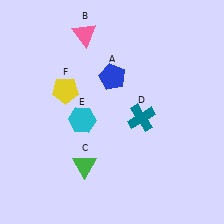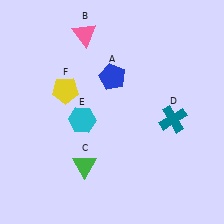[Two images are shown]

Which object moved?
The teal cross (D) moved right.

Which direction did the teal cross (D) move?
The teal cross (D) moved right.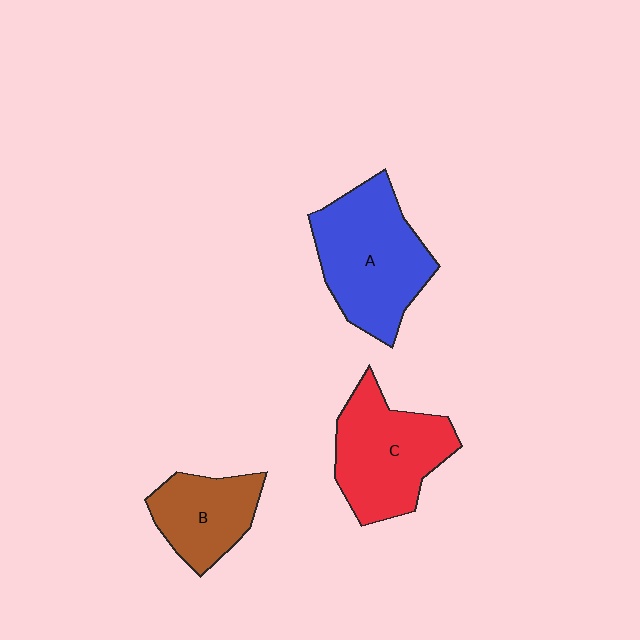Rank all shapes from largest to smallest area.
From largest to smallest: A (blue), C (red), B (brown).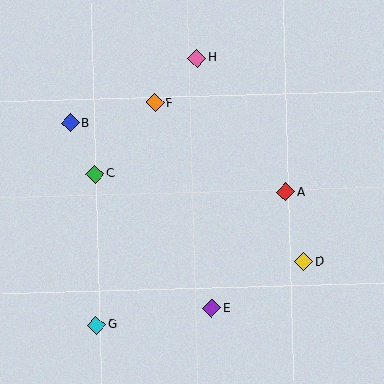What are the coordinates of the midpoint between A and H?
The midpoint between A and H is at (241, 125).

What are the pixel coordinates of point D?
Point D is at (304, 262).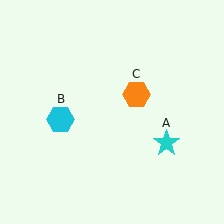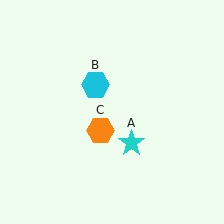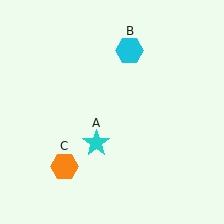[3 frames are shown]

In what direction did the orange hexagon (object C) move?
The orange hexagon (object C) moved down and to the left.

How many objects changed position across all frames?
3 objects changed position: cyan star (object A), cyan hexagon (object B), orange hexagon (object C).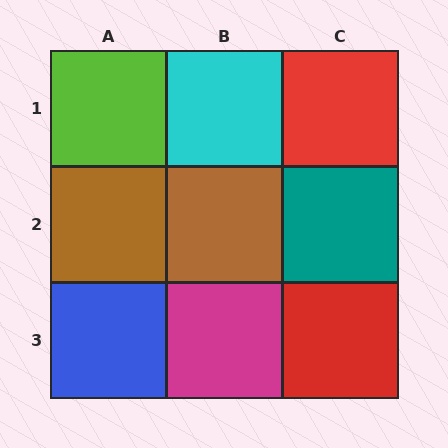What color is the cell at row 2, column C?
Teal.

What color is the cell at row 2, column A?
Brown.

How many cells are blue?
1 cell is blue.